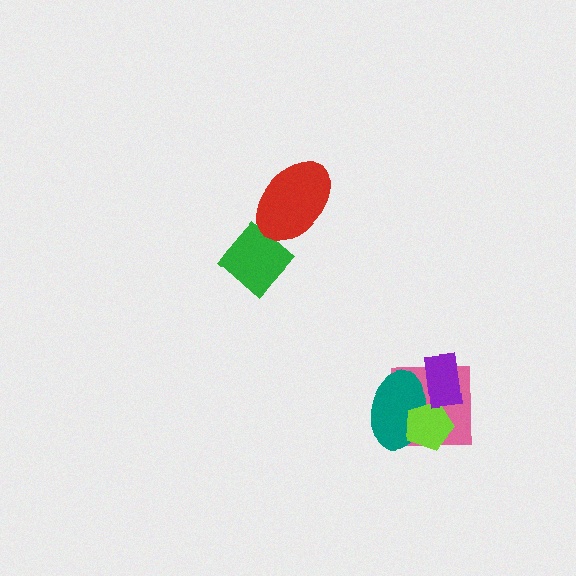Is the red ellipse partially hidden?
No, no other shape covers it.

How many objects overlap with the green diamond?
0 objects overlap with the green diamond.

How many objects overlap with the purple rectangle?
2 objects overlap with the purple rectangle.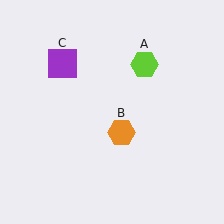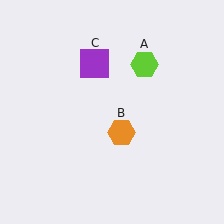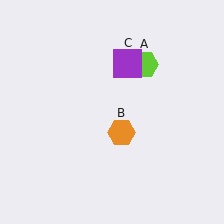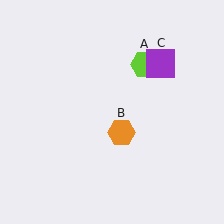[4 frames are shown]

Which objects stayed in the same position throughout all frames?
Lime hexagon (object A) and orange hexagon (object B) remained stationary.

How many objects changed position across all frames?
1 object changed position: purple square (object C).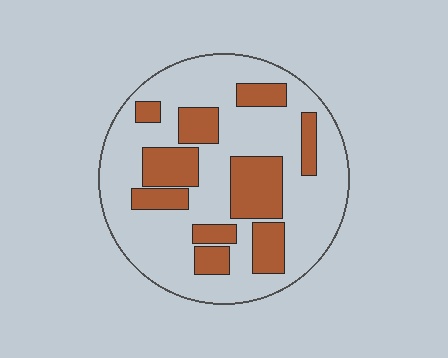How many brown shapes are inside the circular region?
10.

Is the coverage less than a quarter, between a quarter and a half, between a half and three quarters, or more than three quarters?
Between a quarter and a half.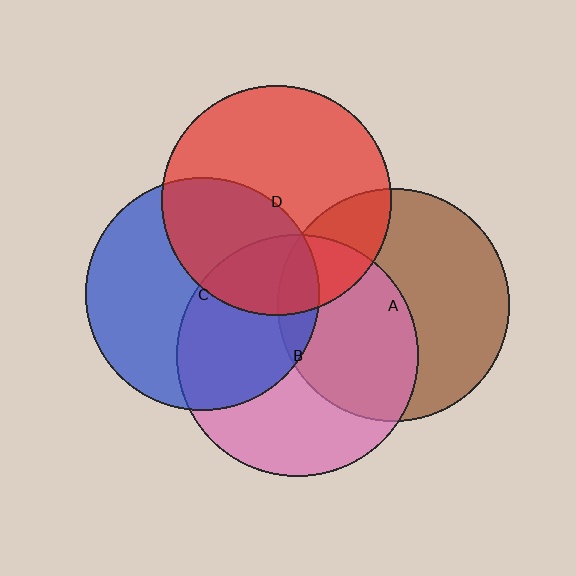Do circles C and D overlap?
Yes.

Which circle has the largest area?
Circle B (pink).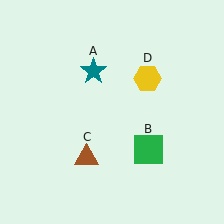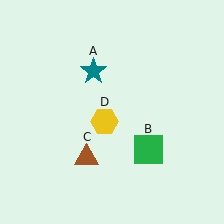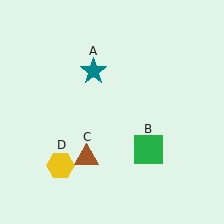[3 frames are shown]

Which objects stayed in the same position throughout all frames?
Teal star (object A) and green square (object B) and brown triangle (object C) remained stationary.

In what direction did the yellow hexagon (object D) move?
The yellow hexagon (object D) moved down and to the left.